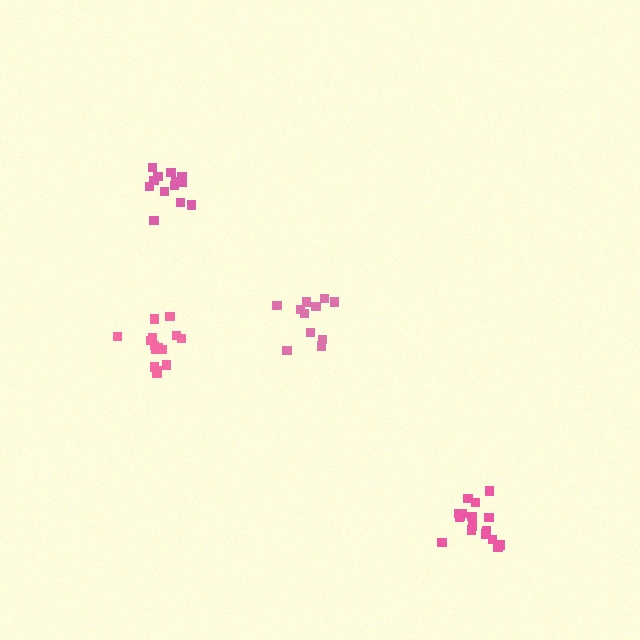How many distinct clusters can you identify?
There are 4 distinct clusters.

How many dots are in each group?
Group 1: 17 dots, Group 2: 15 dots, Group 3: 11 dots, Group 4: 13 dots (56 total).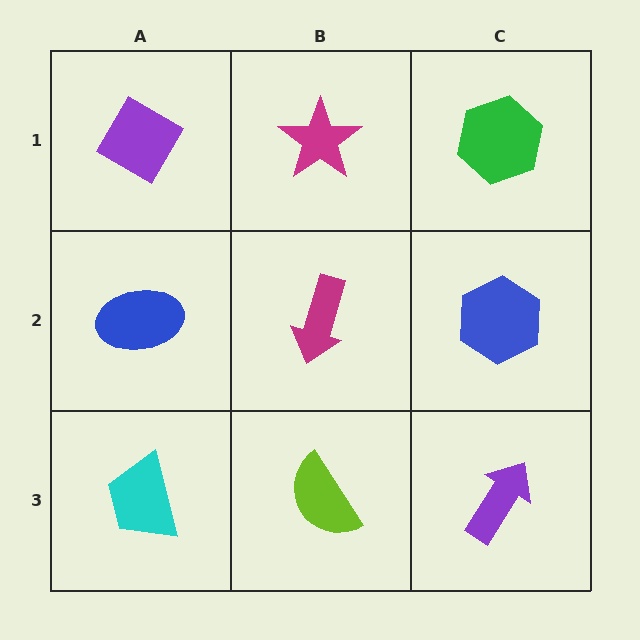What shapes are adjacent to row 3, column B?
A magenta arrow (row 2, column B), a cyan trapezoid (row 3, column A), a purple arrow (row 3, column C).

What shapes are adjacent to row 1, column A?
A blue ellipse (row 2, column A), a magenta star (row 1, column B).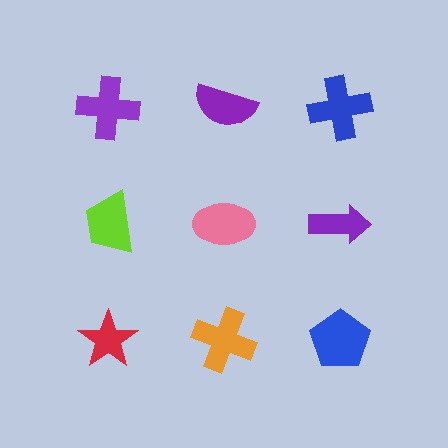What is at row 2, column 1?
A lime trapezoid.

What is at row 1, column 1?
A purple cross.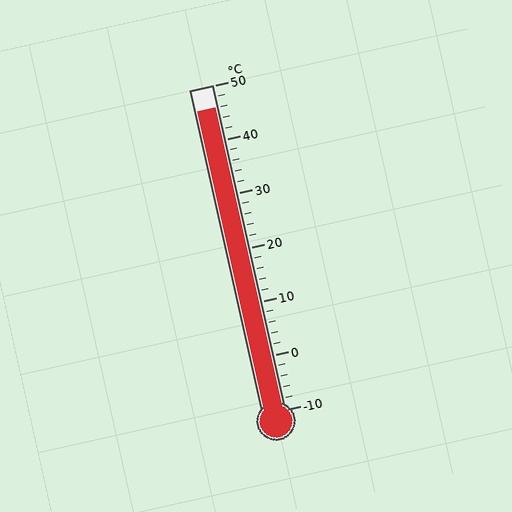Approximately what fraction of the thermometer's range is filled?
The thermometer is filled to approximately 95% of its range.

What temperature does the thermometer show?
The thermometer shows approximately 46°C.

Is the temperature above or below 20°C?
The temperature is above 20°C.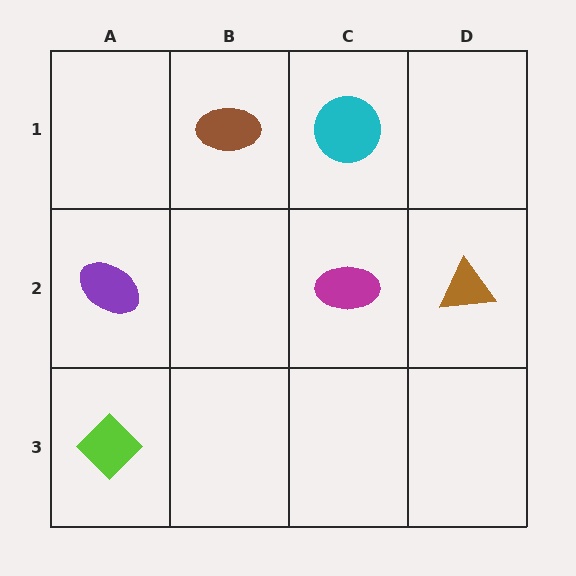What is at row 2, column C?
A magenta ellipse.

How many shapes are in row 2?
3 shapes.